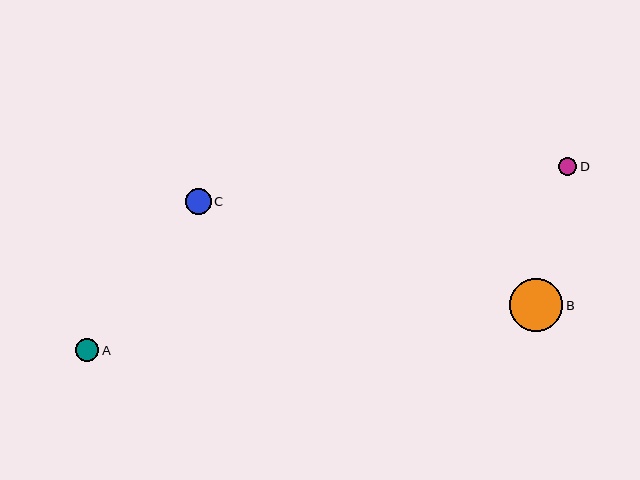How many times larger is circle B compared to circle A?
Circle B is approximately 2.3 times the size of circle A.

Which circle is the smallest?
Circle D is the smallest with a size of approximately 18 pixels.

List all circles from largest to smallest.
From largest to smallest: B, C, A, D.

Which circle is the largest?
Circle B is the largest with a size of approximately 53 pixels.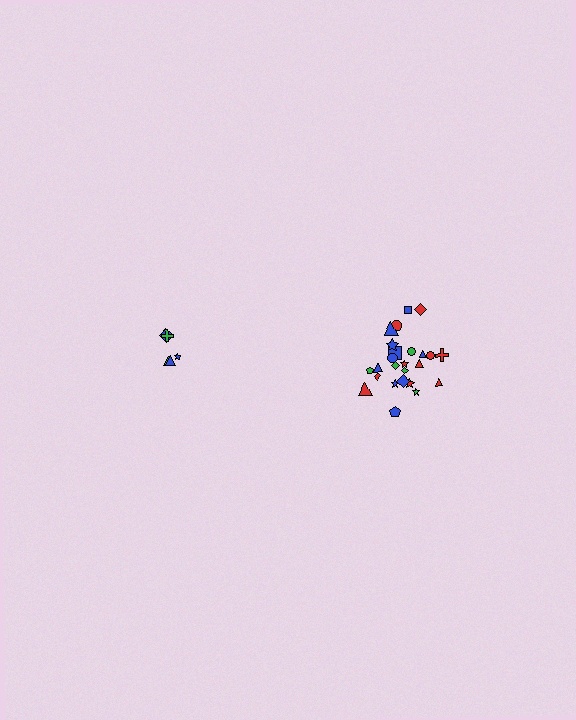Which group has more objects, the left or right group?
The right group.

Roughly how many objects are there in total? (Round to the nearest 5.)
Roughly 30 objects in total.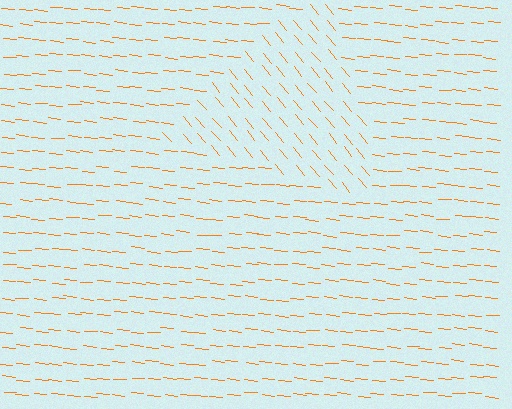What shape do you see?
I see a triangle.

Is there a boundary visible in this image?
Yes, there is a texture boundary formed by a change in line orientation.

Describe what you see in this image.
The image is filled with small orange line segments. A triangle region in the image has lines oriented differently from the surrounding lines, creating a visible texture boundary.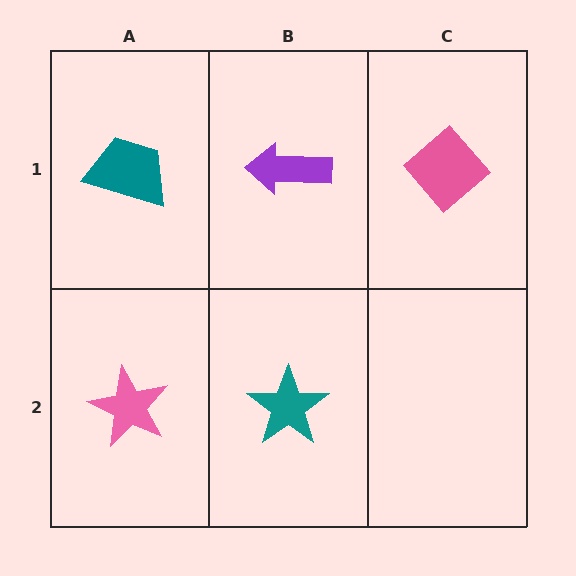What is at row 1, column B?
A purple arrow.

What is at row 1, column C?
A pink diamond.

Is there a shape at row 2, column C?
No, that cell is empty.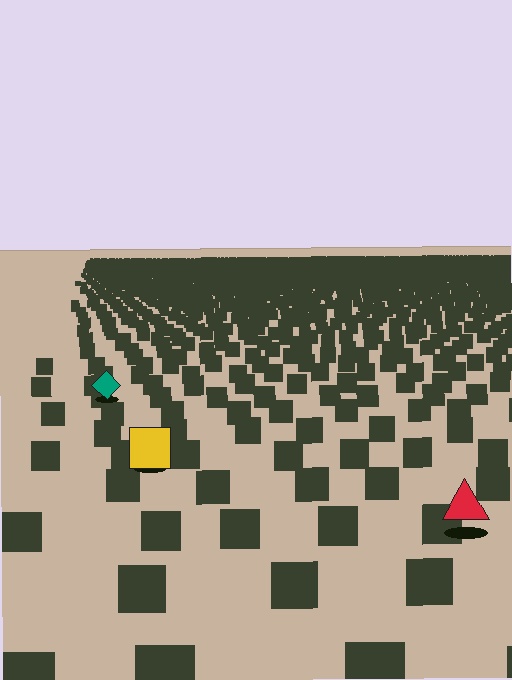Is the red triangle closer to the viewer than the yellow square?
Yes. The red triangle is closer — you can tell from the texture gradient: the ground texture is coarser near it.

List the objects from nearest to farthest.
From nearest to farthest: the red triangle, the yellow square, the teal diamond.